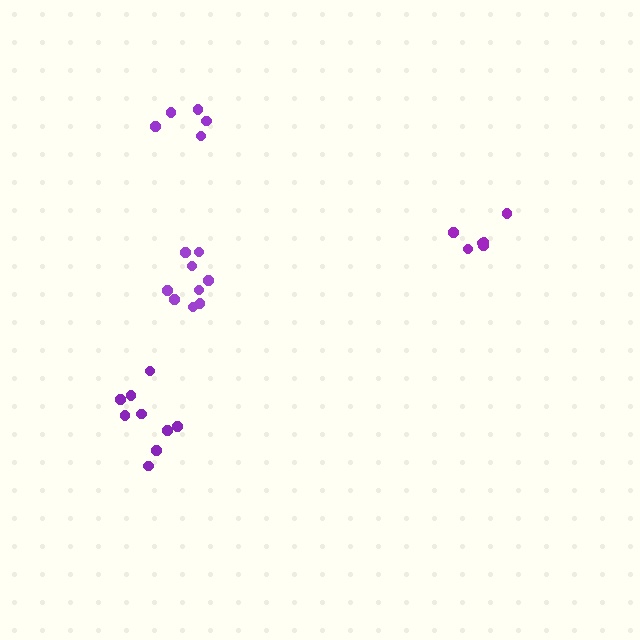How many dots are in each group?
Group 1: 5 dots, Group 2: 6 dots, Group 3: 9 dots, Group 4: 9 dots (29 total).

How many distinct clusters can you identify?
There are 4 distinct clusters.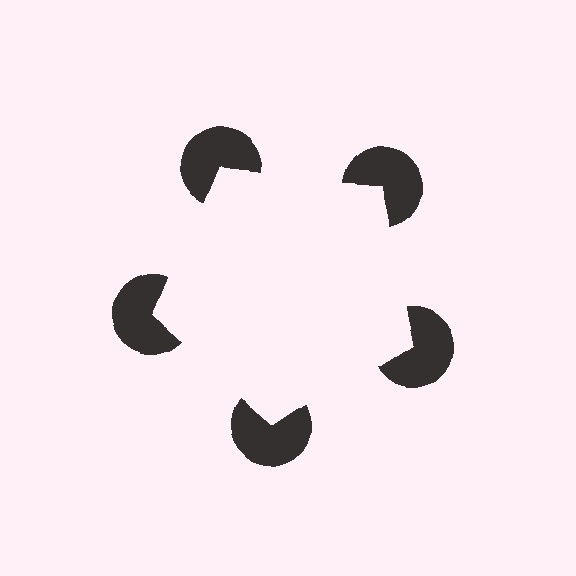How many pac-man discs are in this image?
There are 5 — one at each vertex of the illusory pentagon.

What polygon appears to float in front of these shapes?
An illusory pentagon — its edges are inferred from the aligned wedge cuts in the pac-man discs, not physically drawn.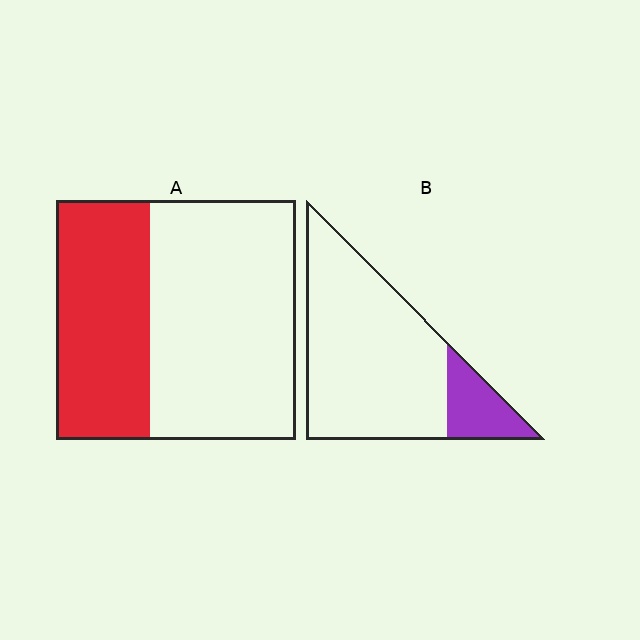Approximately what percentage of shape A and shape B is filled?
A is approximately 40% and B is approximately 15%.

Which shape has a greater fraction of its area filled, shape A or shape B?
Shape A.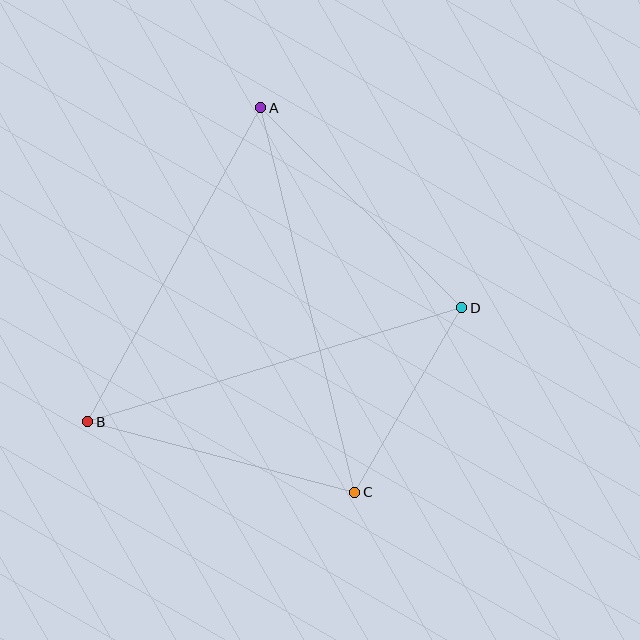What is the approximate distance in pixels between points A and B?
The distance between A and B is approximately 358 pixels.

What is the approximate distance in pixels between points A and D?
The distance between A and D is approximately 284 pixels.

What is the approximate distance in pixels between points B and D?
The distance between B and D is approximately 391 pixels.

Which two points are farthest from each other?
Points A and C are farthest from each other.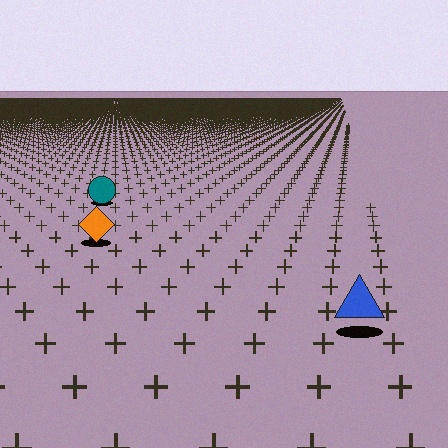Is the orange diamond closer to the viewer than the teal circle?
Yes. The orange diamond is closer — you can tell from the texture gradient: the ground texture is coarser near it.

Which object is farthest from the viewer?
The teal circle is farthest from the viewer. It appears smaller and the ground texture around it is denser.